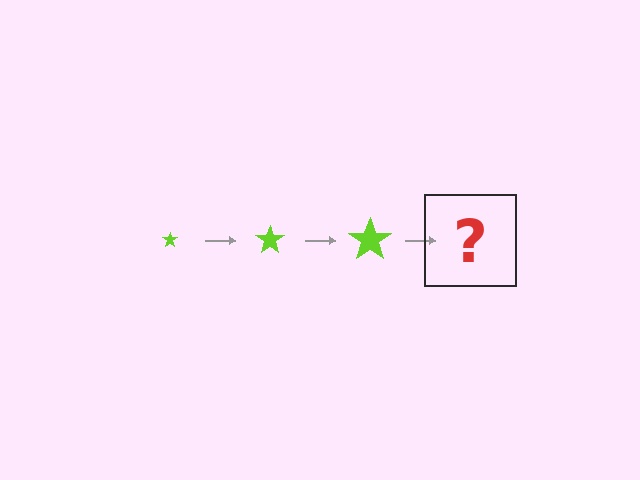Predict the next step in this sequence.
The next step is a lime star, larger than the previous one.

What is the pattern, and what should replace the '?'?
The pattern is that the star gets progressively larger each step. The '?' should be a lime star, larger than the previous one.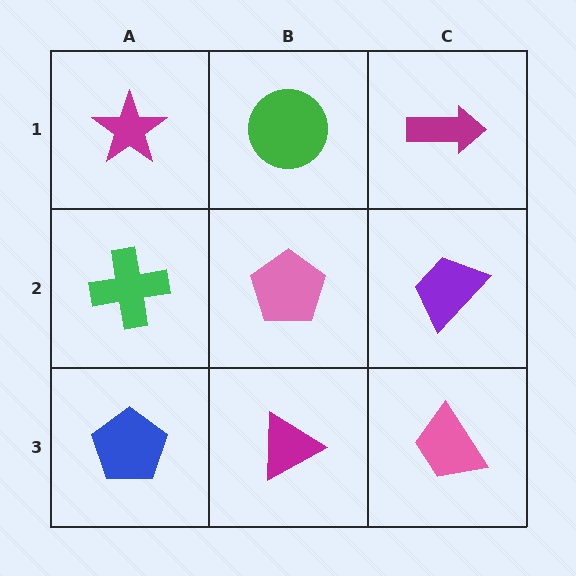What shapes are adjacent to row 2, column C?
A magenta arrow (row 1, column C), a pink trapezoid (row 3, column C), a pink pentagon (row 2, column B).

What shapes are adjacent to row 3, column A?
A green cross (row 2, column A), a magenta triangle (row 3, column B).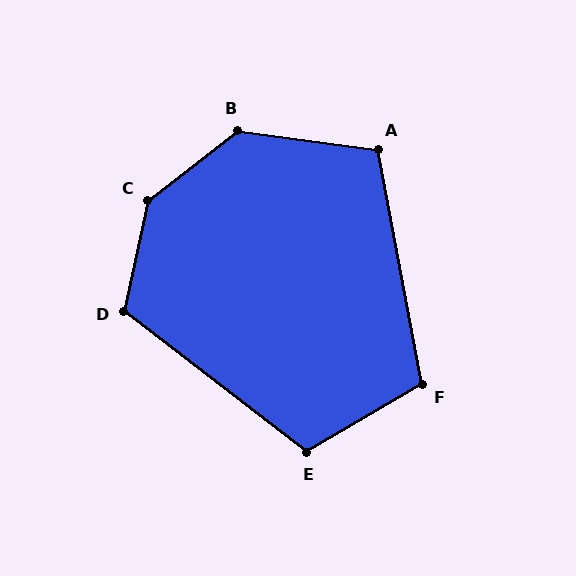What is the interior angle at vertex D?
Approximately 116 degrees (obtuse).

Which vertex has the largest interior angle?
C, at approximately 140 degrees.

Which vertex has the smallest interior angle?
A, at approximately 108 degrees.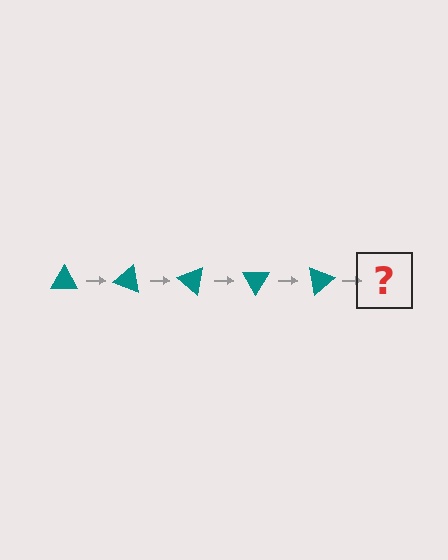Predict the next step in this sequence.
The next step is a teal triangle rotated 100 degrees.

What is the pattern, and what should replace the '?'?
The pattern is that the triangle rotates 20 degrees each step. The '?' should be a teal triangle rotated 100 degrees.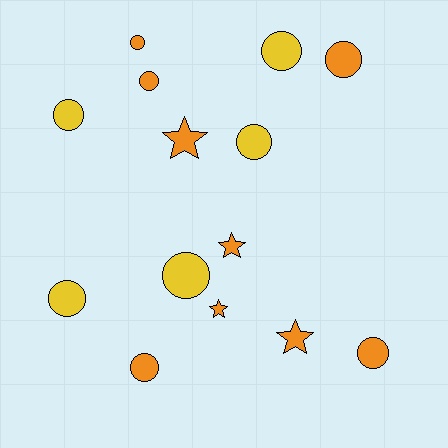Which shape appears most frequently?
Circle, with 10 objects.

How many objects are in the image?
There are 14 objects.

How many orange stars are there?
There are 4 orange stars.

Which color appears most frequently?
Orange, with 9 objects.